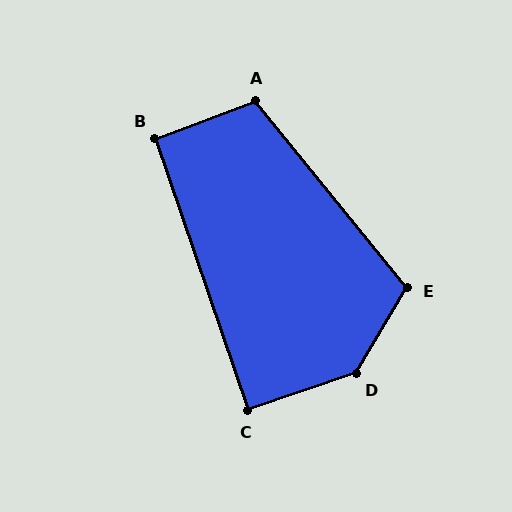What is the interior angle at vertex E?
Approximately 110 degrees (obtuse).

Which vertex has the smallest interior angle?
C, at approximately 90 degrees.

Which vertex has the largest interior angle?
D, at approximately 139 degrees.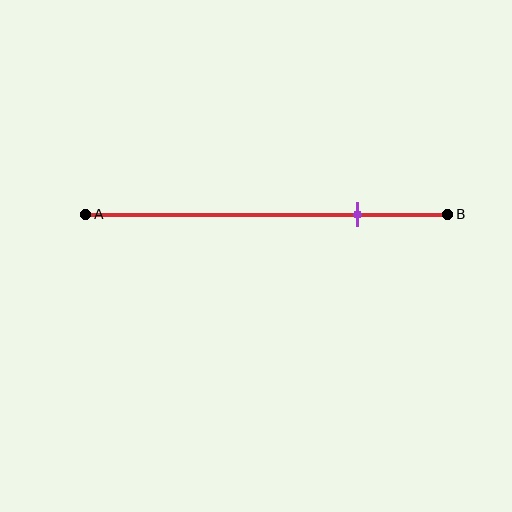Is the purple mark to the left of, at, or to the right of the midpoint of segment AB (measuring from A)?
The purple mark is to the right of the midpoint of segment AB.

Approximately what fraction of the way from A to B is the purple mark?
The purple mark is approximately 75% of the way from A to B.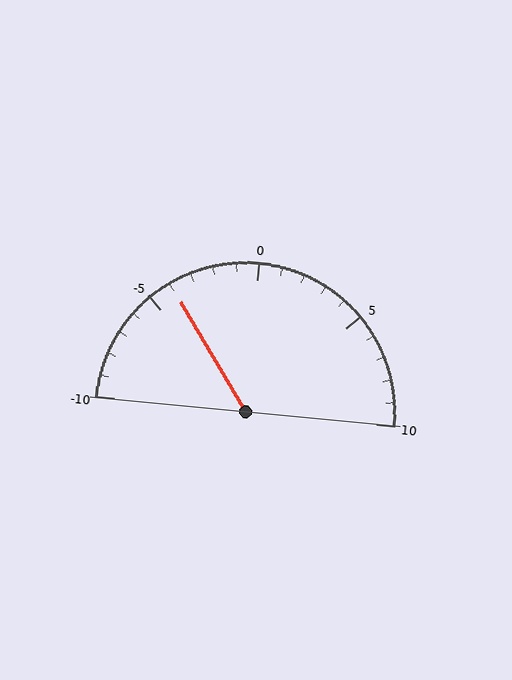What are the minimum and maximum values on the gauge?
The gauge ranges from -10 to 10.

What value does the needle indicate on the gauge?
The needle indicates approximately -4.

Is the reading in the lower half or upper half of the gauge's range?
The reading is in the lower half of the range (-10 to 10).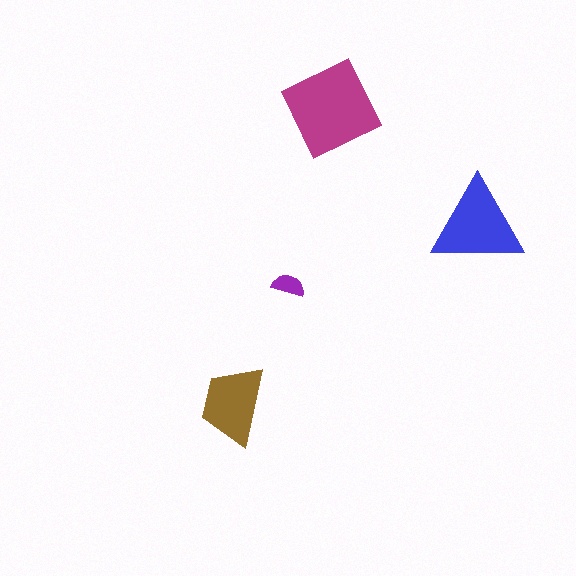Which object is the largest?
The magenta square.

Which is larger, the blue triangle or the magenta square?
The magenta square.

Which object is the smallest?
The purple semicircle.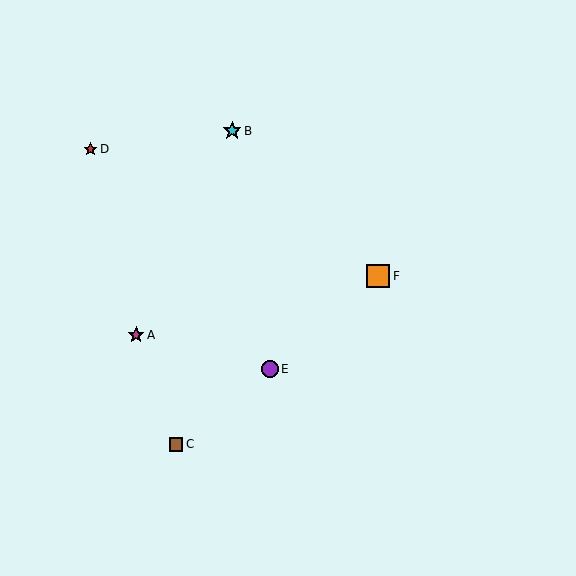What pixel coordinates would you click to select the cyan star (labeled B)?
Click at (232, 131) to select the cyan star B.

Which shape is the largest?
The orange square (labeled F) is the largest.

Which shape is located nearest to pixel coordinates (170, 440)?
The brown square (labeled C) at (176, 444) is nearest to that location.